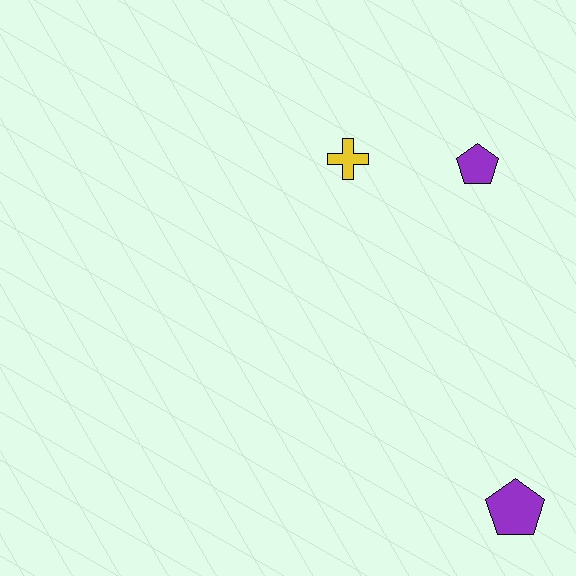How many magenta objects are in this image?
There are no magenta objects.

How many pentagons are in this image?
There are 2 pentagons.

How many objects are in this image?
There are 3 objects.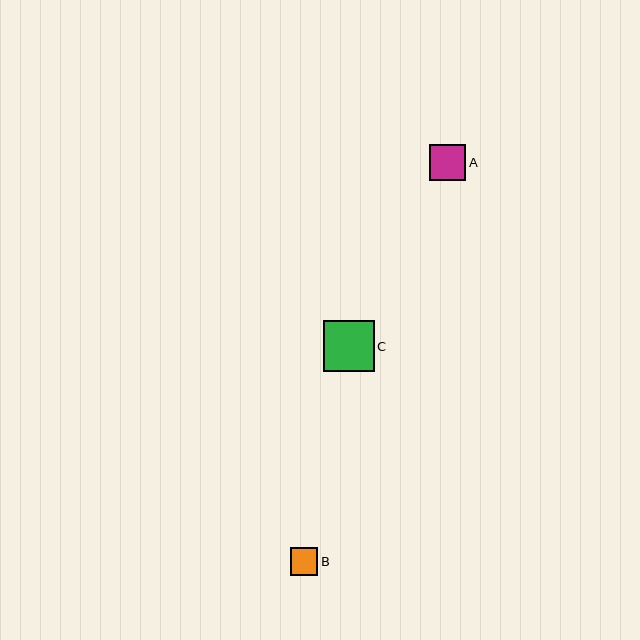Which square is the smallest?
Square B is the smallest with a size of approximately 27 pixels.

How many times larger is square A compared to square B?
Square A is approximately 1.3 times the size of square B.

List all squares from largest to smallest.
From largest to smallest: C, A, B.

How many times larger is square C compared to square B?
Square C is approximately 1.9 times the size of square B.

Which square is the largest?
Square C is the largest with a size of approximately 51 pixels.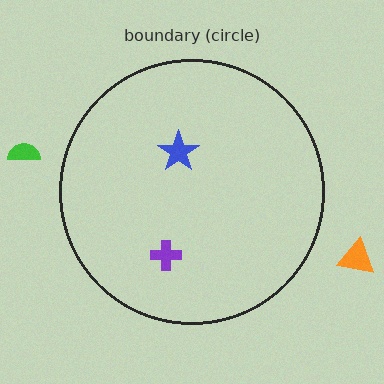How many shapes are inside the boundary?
2 inside, 2 outside.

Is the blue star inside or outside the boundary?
Inside.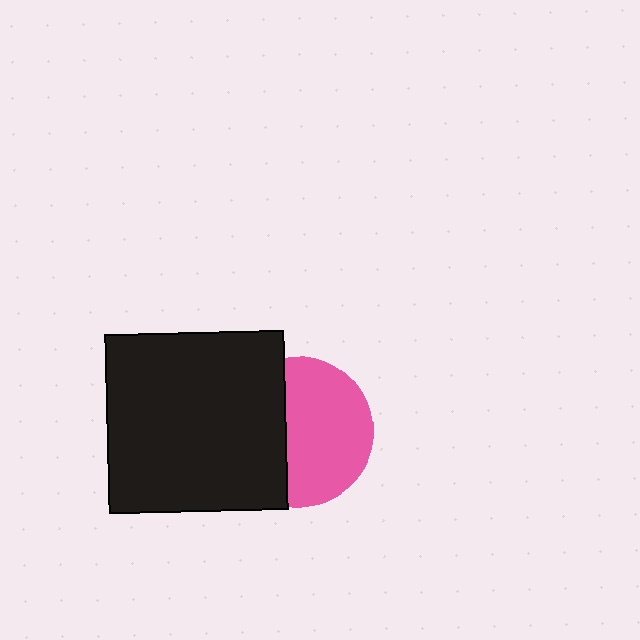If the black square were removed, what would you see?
You would see the complete pink circle.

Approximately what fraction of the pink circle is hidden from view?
Roughly 40% of the pink circle is hidden behind the black square.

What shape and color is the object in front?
The object in front is a black square.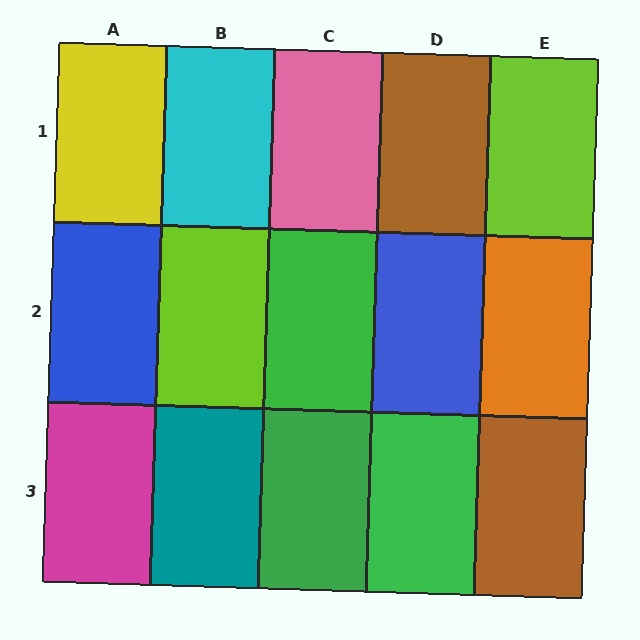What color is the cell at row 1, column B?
Cyan.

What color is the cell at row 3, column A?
Magenta.